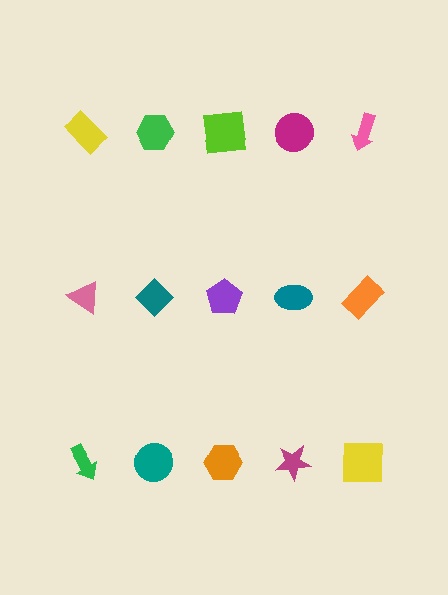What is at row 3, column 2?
A teal circle.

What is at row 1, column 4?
A magenta circle.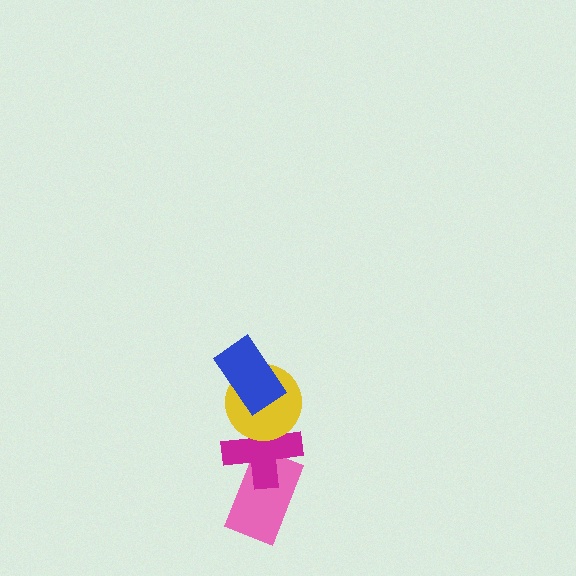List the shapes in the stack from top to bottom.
From top to bottom: the blue rectangle, the yellow circle, the magenta cross, the pink rectangle.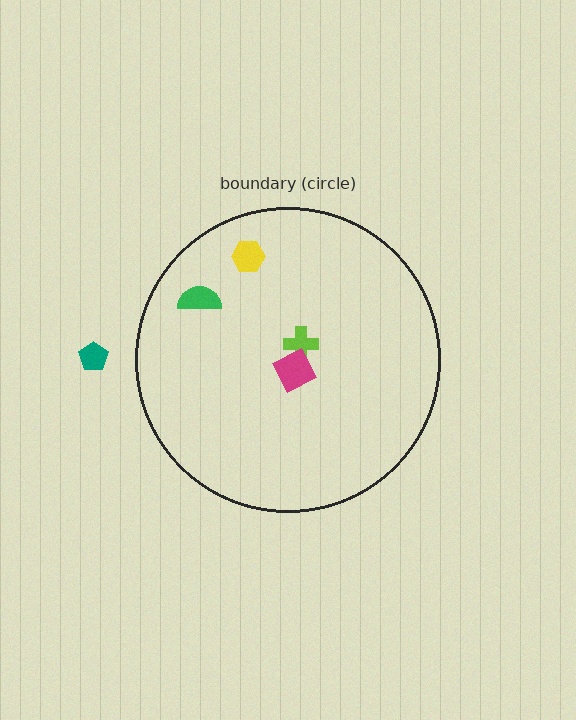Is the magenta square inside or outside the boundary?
Inside.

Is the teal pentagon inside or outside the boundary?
Outside.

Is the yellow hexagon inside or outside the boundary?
Inside.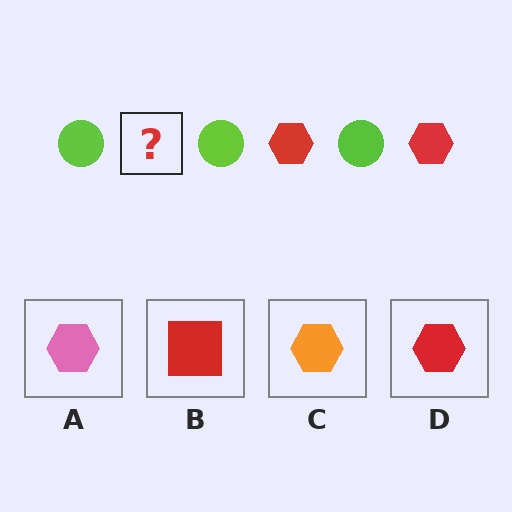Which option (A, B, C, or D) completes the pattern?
D.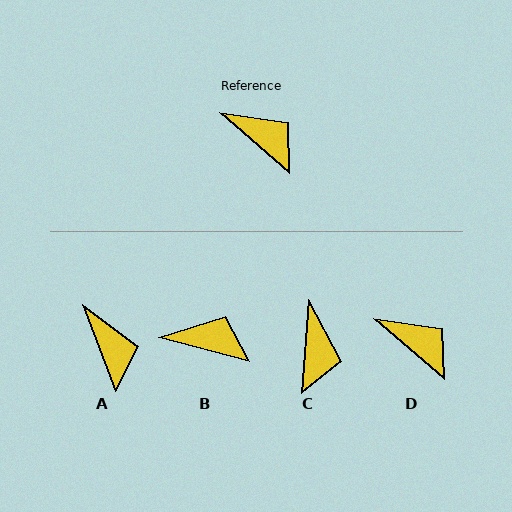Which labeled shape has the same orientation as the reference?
D.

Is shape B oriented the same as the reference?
No, it is off by about 26 degrees.